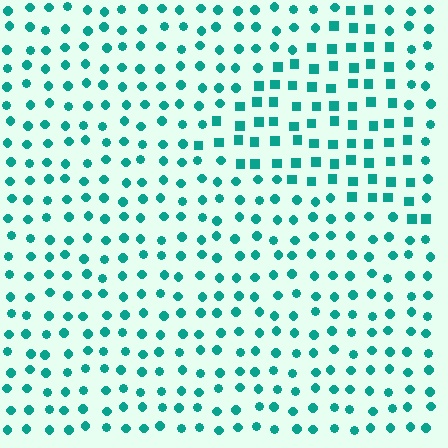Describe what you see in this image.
The image is filled with small teal elements arranged in a uniform grid. A triangle-shaped region contains squares, while the surrounding area contains circles. The boundary is defined purely by the change in element shape.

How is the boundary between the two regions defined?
The boundary is defined by a change in element shape: squares inside vs. circles outside. All elements share the same color and spacing.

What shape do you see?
I see a triangle.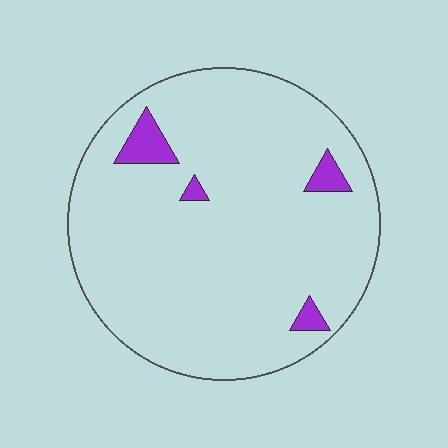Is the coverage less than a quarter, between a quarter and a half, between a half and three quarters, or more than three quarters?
Less than a quarter.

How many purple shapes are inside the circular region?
4.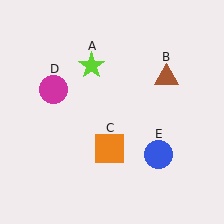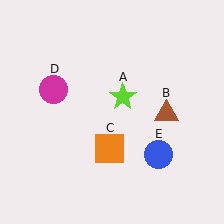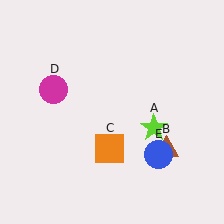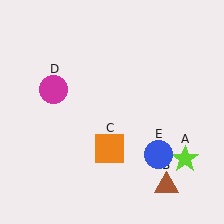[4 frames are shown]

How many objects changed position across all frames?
2 objects changed position: lime star (object A), brown triangle (object B).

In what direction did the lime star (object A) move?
The lime star (object A) moved down and to the right.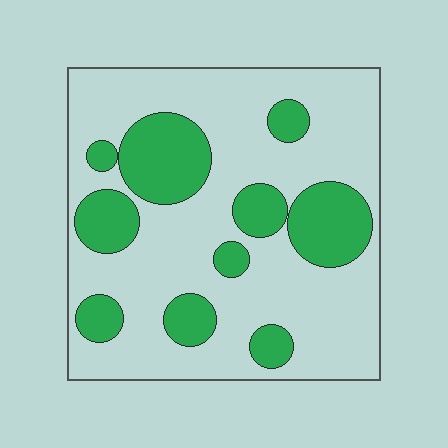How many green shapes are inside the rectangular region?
10.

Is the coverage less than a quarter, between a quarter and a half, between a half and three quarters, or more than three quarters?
Between a quarter and a half.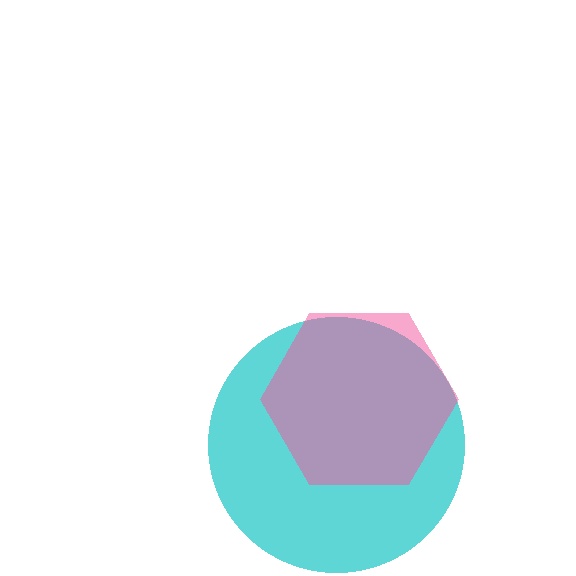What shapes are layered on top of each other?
The layered shapes are: a cyan circle, a pink hexagon.